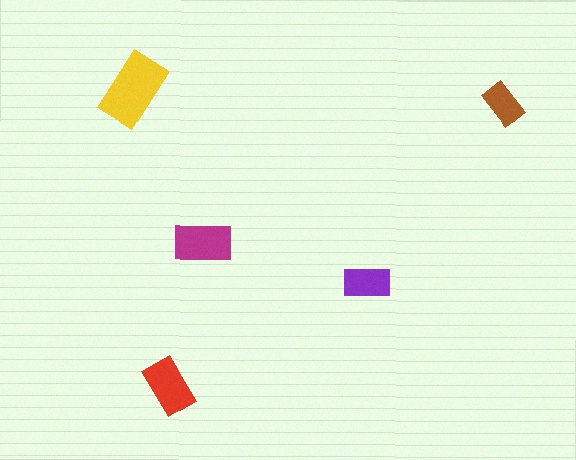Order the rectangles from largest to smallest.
the yellow one, the magenta one, the red one, the purple one, the brown one.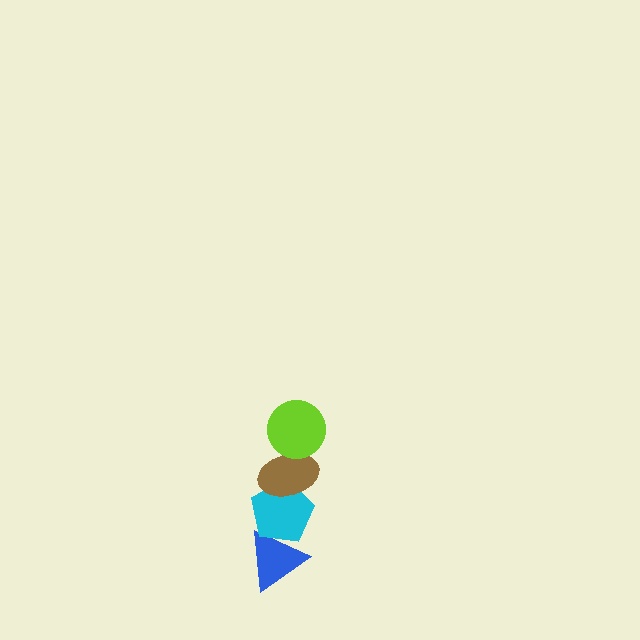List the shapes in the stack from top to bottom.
From top to bottom: the lime circle, the brown ellipse, the cyan pentagon, the blue triangle.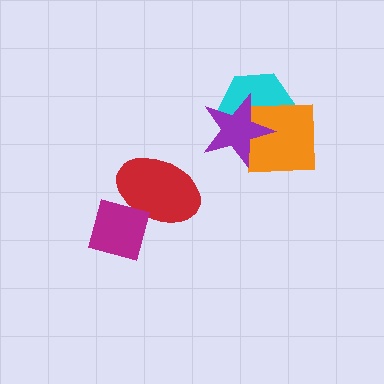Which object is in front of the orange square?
The purple star is in front of the orange square.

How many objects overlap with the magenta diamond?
1 object overlaps with the magenta diamond.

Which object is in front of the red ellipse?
The magenta diamond is in front of the red ellipse.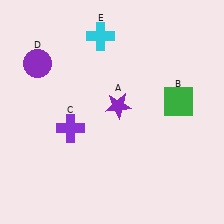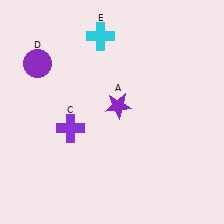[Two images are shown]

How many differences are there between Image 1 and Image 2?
There is 1 difference between the two images.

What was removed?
The green square (B) was removed in Image 2.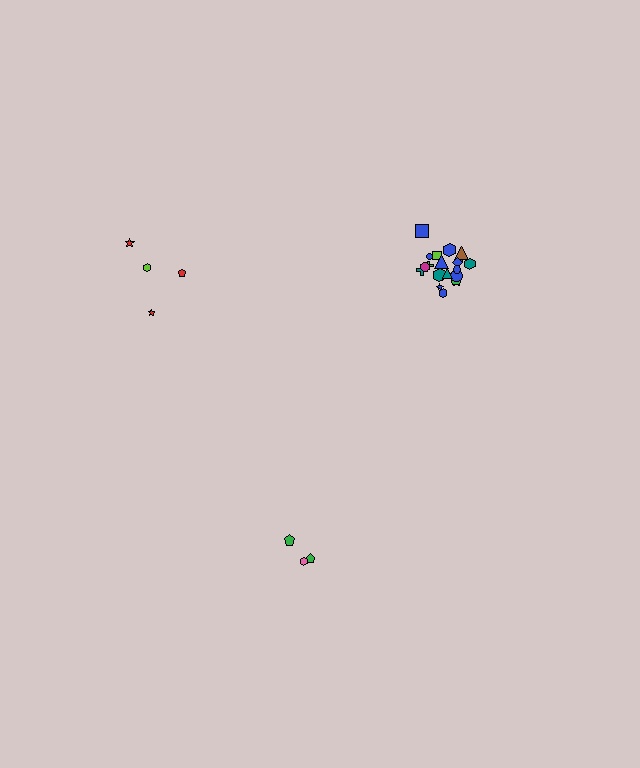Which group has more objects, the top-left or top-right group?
The top-right group.